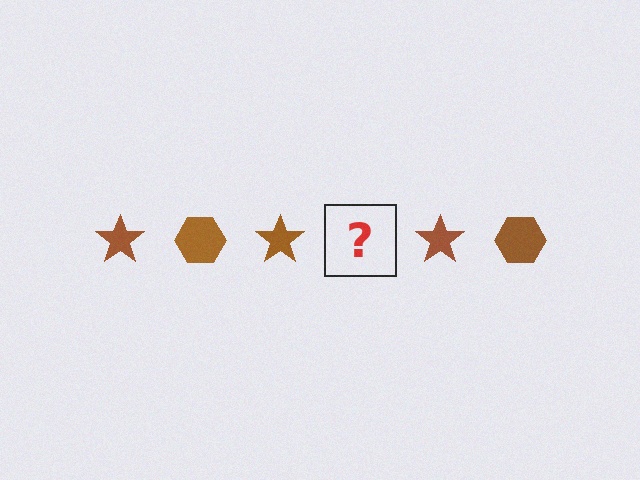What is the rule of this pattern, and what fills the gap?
The rule is that the pattern cycles through star, hexagon shapes in brown. The gap should be filled with a brown hexagon.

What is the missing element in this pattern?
The missing element is a brown hexagon.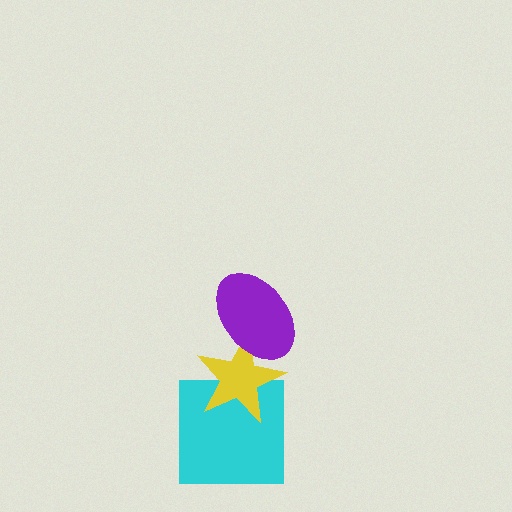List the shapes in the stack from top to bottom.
From top to bottom: the purple ellipse, the yellow star, the cyan square.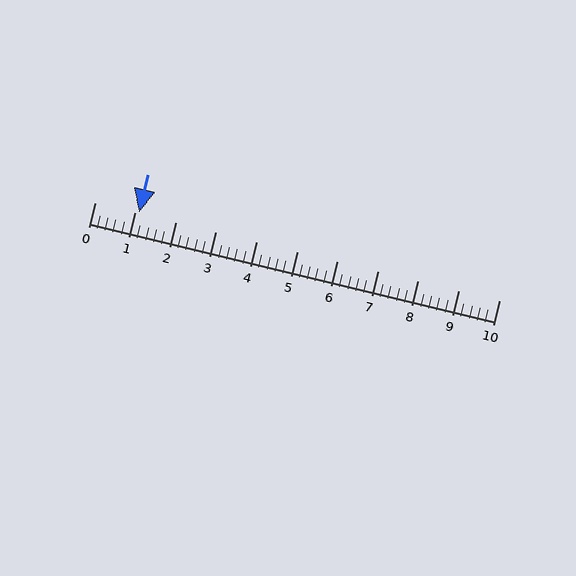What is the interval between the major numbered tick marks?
The major tick marks are spaced 1 units apart.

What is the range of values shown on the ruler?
The ruler shows values from 0 to 10.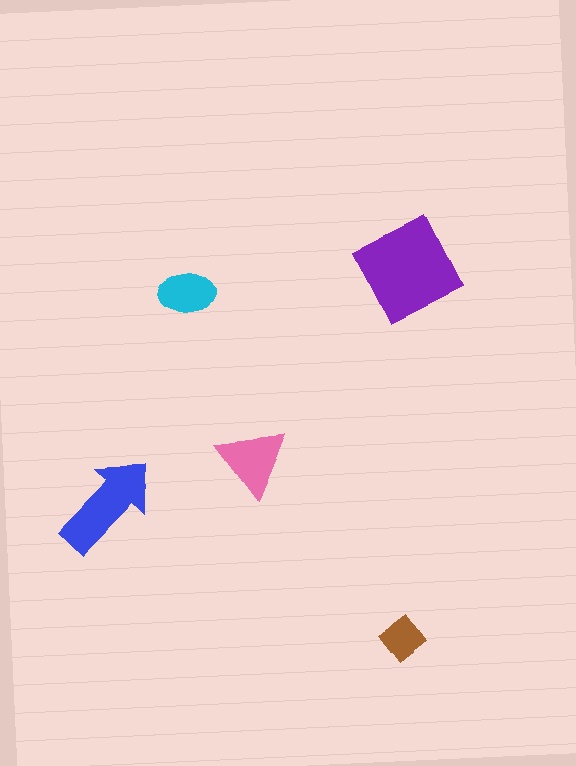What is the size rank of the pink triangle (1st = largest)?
3rd.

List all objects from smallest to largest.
The brown diamond, the cyan ellipse, the pink triangle, the blue arrow, the purple square.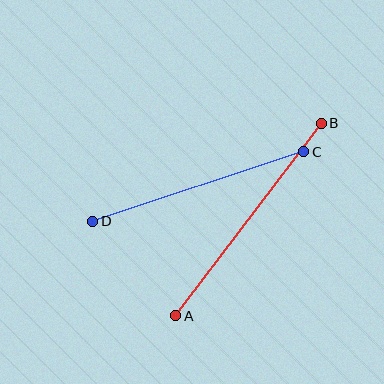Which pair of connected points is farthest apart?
Points A and B are farthest apart.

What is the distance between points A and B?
The distance is approximately 241 pixels.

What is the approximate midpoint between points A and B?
The midpoint is at approximately (248, 220) pixels.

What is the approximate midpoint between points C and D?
The midpoint is at approximately (198, 186) pixels.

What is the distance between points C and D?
The distance is approximately 222 pixels.